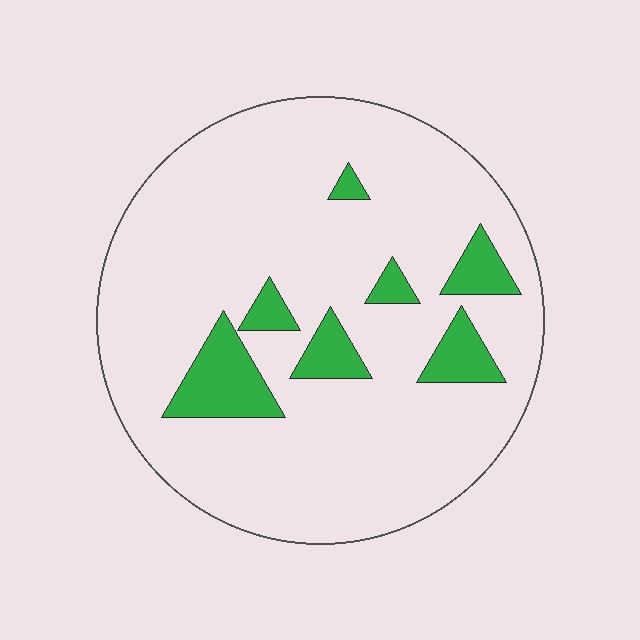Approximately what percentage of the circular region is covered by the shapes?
Approximately 15%.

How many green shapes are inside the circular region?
7.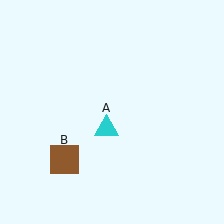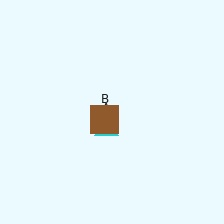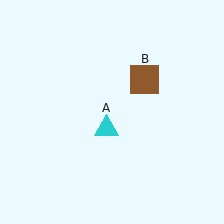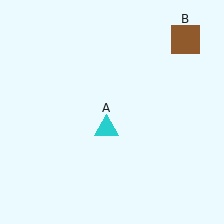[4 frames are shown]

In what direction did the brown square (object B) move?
The brown square (object B) moved up and to the right.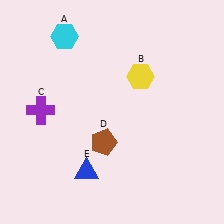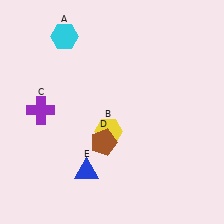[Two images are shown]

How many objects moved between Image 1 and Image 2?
1 object moved between the two images.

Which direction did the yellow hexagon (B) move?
The yellow hexagon (B) moved down.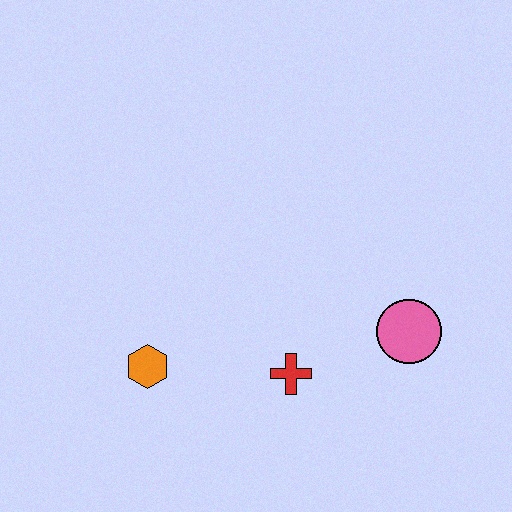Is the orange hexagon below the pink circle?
Yes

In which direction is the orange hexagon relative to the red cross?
The orange hexagon is to the left of the red cross.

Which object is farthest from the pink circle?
The orange hexagon is farthest from the pink circle.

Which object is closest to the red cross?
The pink circle is closest to the red cross.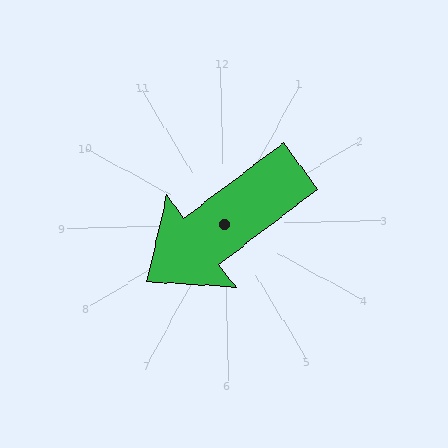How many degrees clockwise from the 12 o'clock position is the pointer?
Approximately 234 degrees.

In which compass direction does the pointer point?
Southwest.